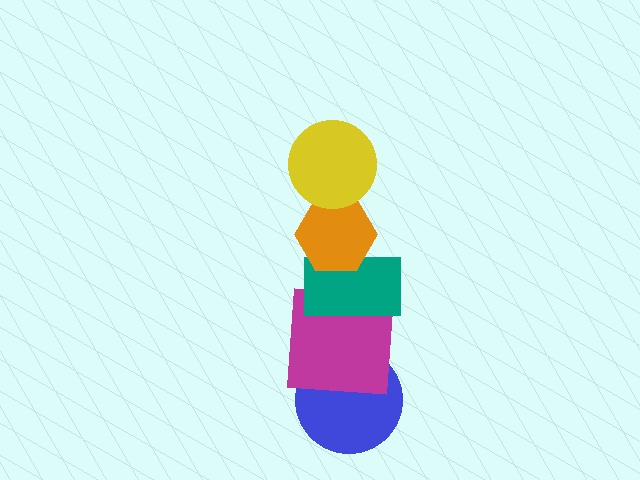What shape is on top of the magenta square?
The teal rectangle is on top of the magenta square.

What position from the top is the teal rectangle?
The teal rectangle is 3rd from the top.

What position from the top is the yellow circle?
The yellow circle is 1st from the top.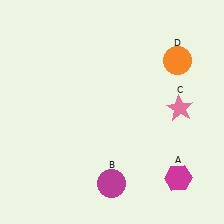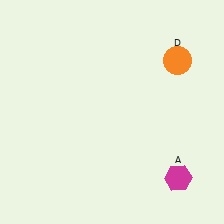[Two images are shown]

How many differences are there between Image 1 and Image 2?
There are 2 differences between the two images.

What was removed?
The pink star (C), the magenta circle (B) were removed in Image 2.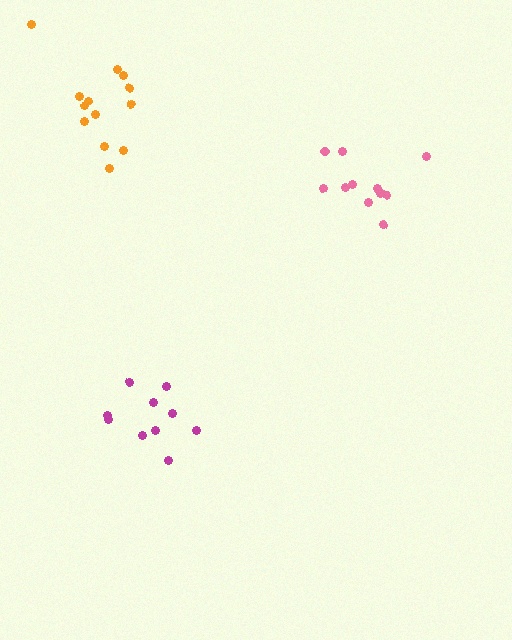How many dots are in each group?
Group 1: 11 dots, Group 2: 10 dots, Group 3: 13 dots (34 total).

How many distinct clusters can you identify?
There are 3 distinct clusters.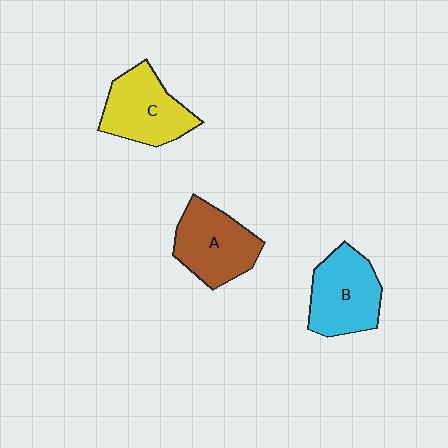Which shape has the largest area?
Shape B (cyan).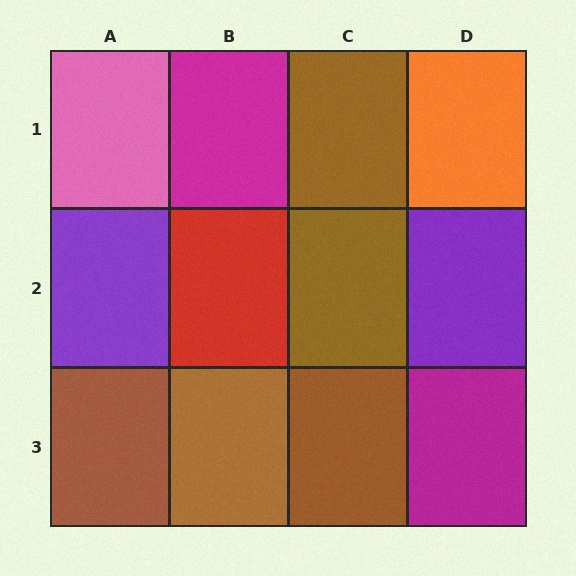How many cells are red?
1 cell is red.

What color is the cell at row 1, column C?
Brown.